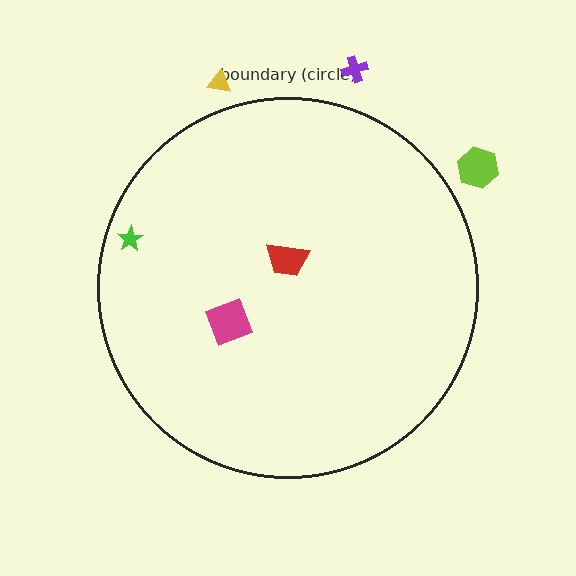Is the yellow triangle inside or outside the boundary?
Outside.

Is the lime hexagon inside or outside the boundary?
Outside.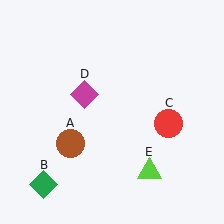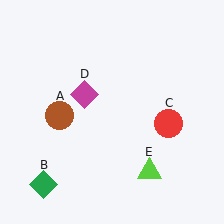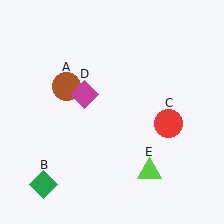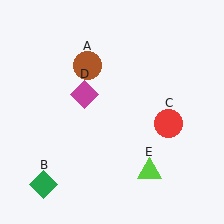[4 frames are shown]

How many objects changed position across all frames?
1 object changed position: brown circle (object A).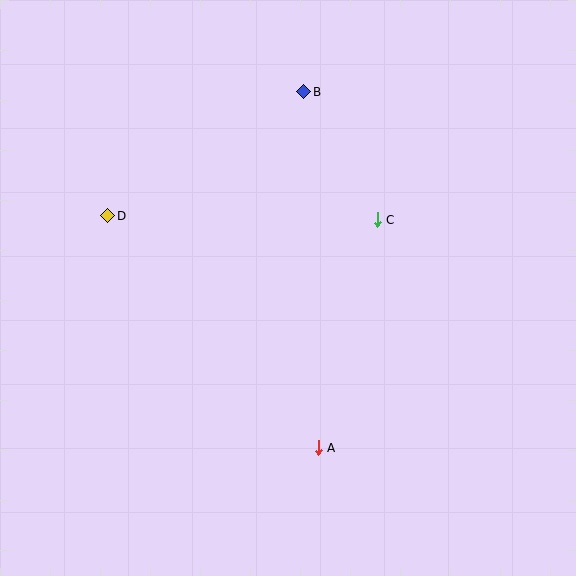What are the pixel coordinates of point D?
Point D is at (108, 216).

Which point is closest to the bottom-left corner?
Point A is closest to the bottom-left corner.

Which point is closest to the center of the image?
Point C at (377, 220) is closest to the center.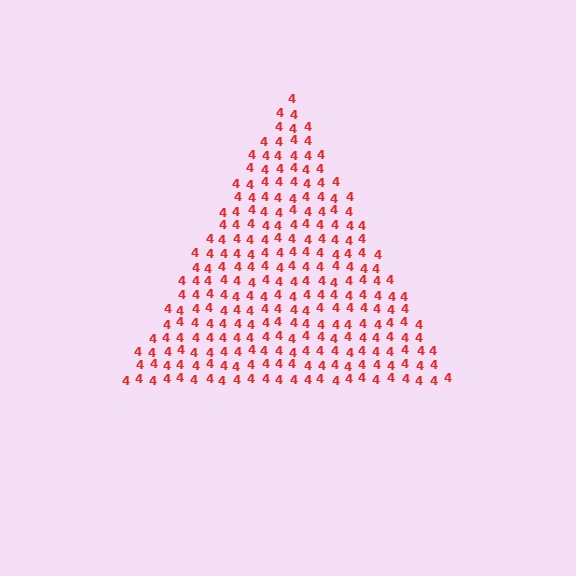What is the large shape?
The large shape is a triangle.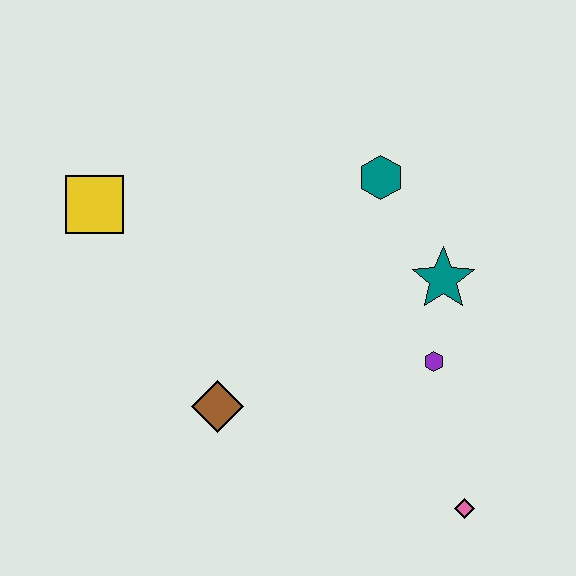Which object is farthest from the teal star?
The yellow square is farthest from the teal star.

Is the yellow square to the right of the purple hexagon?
No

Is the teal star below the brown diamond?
No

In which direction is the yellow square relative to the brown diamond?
The yellow square is above the brown diamond.